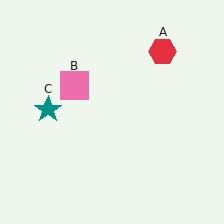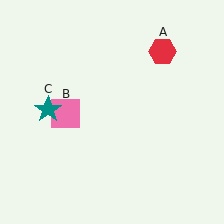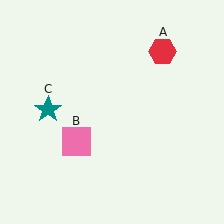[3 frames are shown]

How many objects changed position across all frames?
1 object changed position: pink square (object B).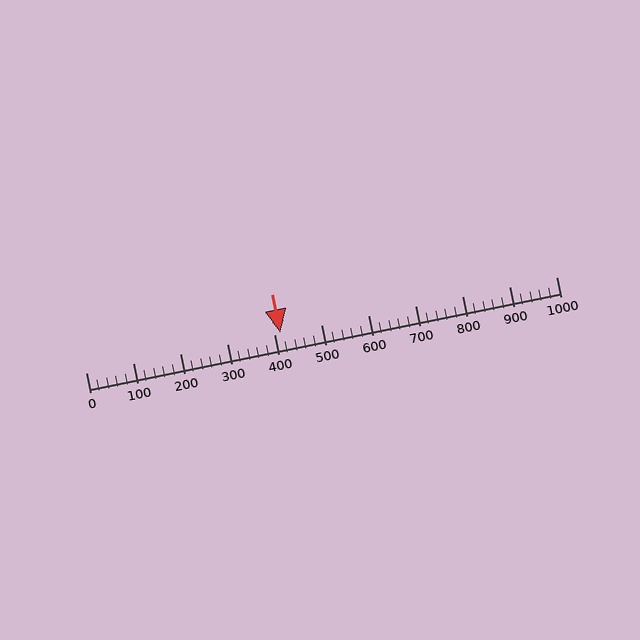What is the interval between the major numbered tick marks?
The major tick marks are spaced 100 units apart.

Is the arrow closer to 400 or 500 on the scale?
The arrow is closer to 400.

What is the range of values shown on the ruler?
The ruler shows values from 0 to 1000.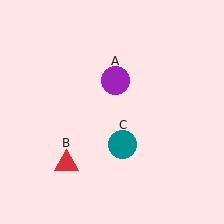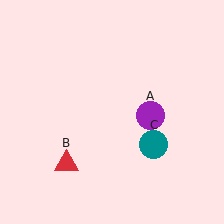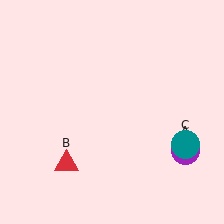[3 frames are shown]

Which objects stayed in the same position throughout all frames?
Red triangle (object B) remained stationary.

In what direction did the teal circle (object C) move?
The teal circle (object C) moved right.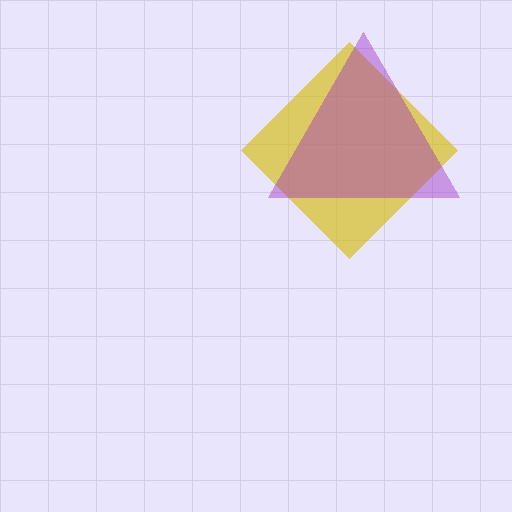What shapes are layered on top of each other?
The layered shapes are: a yellow diamond, a purple triangle.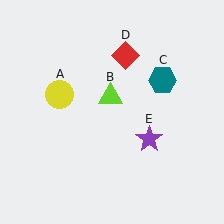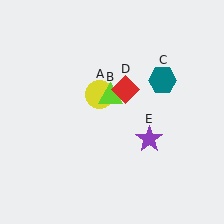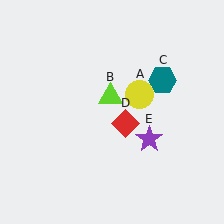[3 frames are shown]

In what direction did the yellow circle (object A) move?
The yellow circle (object A) moved right.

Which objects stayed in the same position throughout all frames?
Lime triangle (object B) and teal hexagon (object C) and purple star (object E) remained stationary.